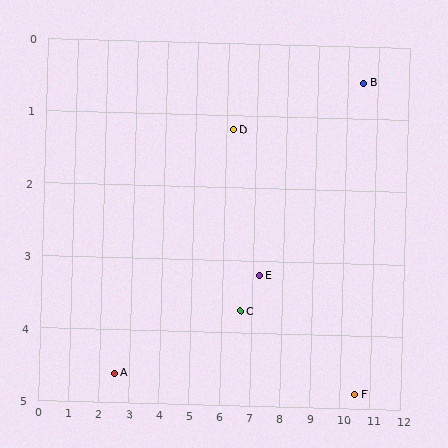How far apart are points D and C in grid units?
Points D and C are about 2.5 grid units apart.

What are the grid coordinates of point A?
Point A is at approximately (2.5, 4.6).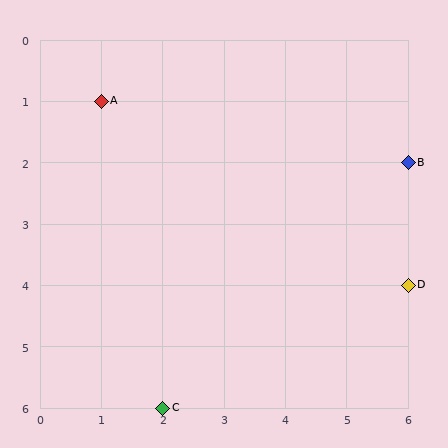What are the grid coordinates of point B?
Point B is at grid coordinates (6, 2).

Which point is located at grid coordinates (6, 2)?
Point B is at (6, 2).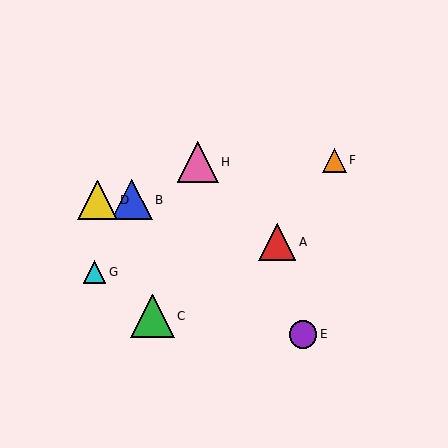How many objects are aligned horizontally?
2 objects (B, D) are aligned horizontally.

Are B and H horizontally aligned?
No, B is at y≈200 and H is at y≈162.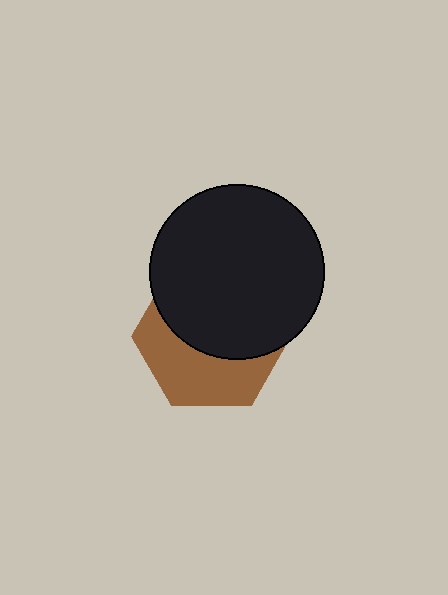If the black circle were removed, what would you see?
You would see the complete brown hexagon.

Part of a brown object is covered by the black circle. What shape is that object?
It is a hexagon.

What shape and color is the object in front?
The object in front is a black circle.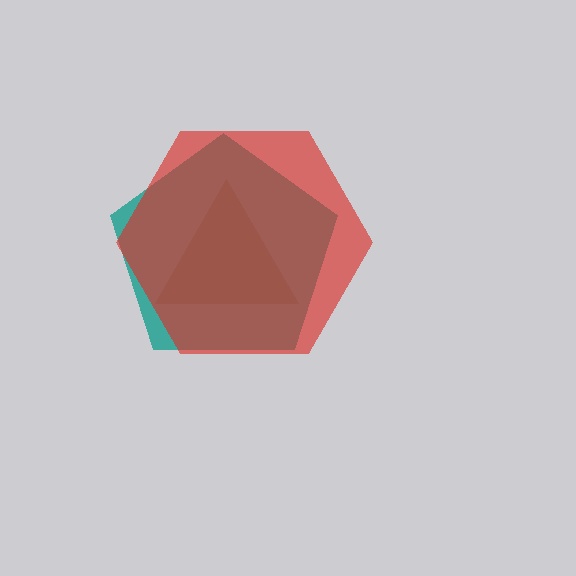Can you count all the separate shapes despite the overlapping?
Yes, there are 3 separate shapes.